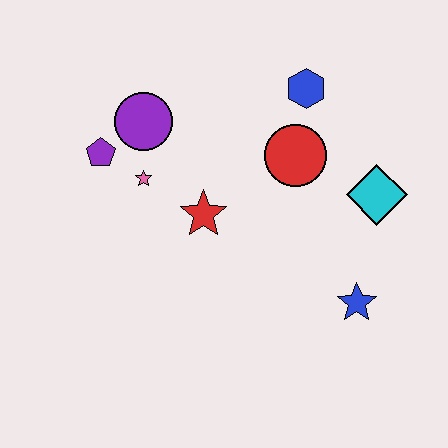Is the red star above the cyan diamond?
No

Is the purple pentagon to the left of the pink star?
Yes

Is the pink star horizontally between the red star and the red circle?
No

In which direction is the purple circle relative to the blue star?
The purple circle is to the left of the blue star.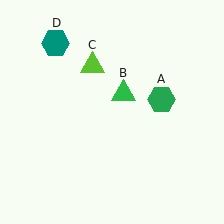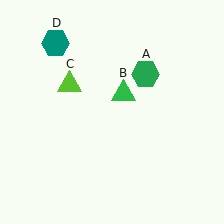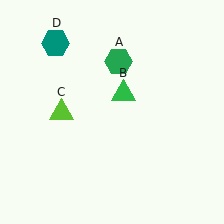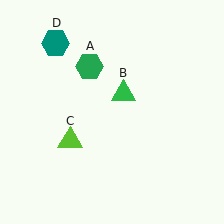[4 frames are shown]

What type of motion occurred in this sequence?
The green hexagon (object A), lime triangle (object C) rotated counterclockwise around the center of the scene.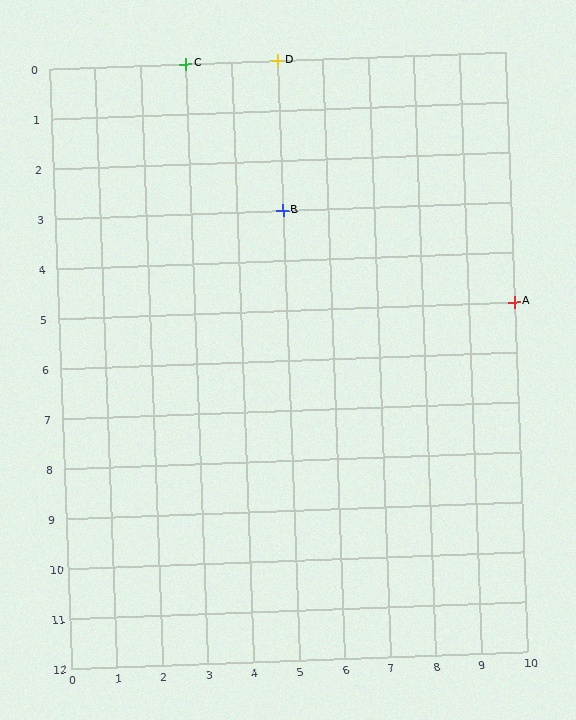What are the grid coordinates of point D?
Point D is at grid coordinates (5, 0).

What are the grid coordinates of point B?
Point B is at grid coordinates (5, 3).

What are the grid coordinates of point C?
Point C is at grid coordinates (3, 0).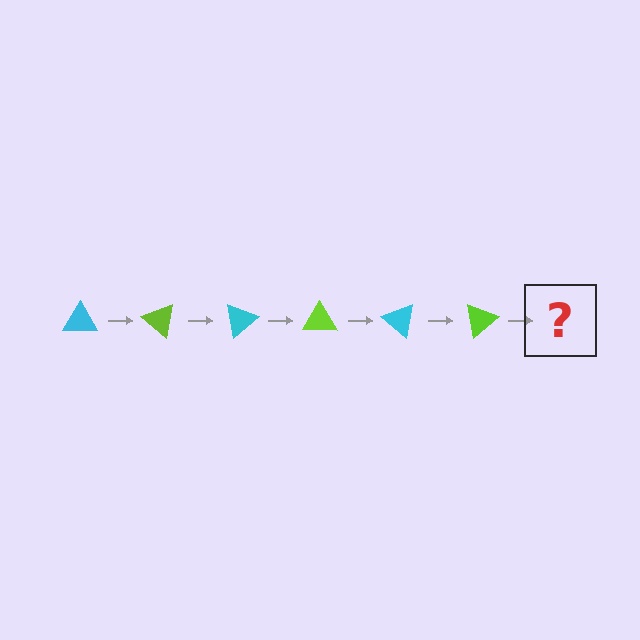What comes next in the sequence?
The next element should be a cyan triangle, rotated 240 degrees from the start.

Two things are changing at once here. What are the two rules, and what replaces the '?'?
The two rules are that it rotates 40 degrees each step and the color cycles through cyan and lime. The '?' should be a cyan triangle, rotated 240 degrees from the start.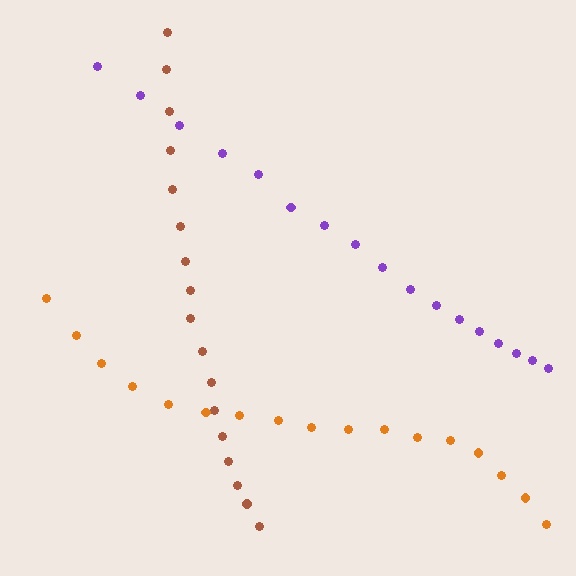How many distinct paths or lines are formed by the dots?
There are 3 distinct paths.